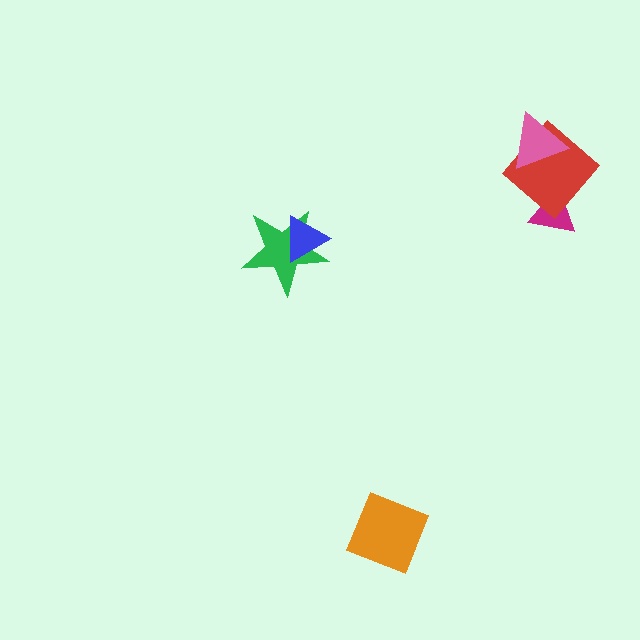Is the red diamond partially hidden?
Yes, it is partially covered by another shape.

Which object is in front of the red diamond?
The pink triangle is in front of the red diamond.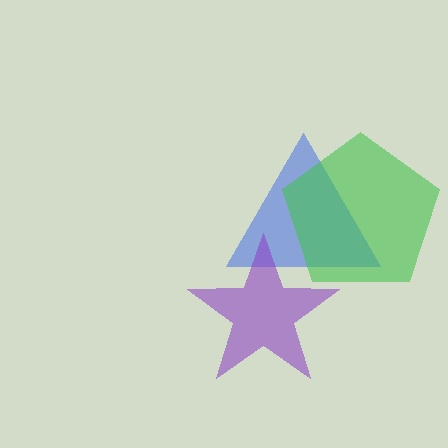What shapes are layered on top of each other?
The layered shapes are: a blue triangle, a green pentagon, a purple star.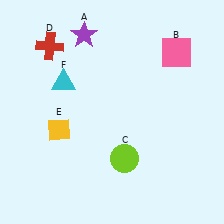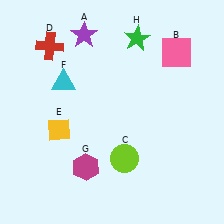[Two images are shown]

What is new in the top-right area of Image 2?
A green star (H) was added in the top-right area of Image 2.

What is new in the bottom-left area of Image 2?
A magenta hexagon (G) was added in the bottom-left area of Image 2.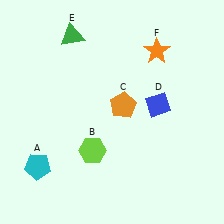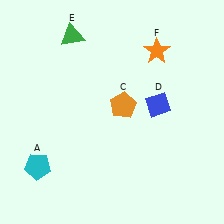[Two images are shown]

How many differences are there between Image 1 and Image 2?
There is 1 difference between the two images.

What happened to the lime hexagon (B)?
The lime hexagon (B) was removed in Image 2. It was in the bottom-left area of Image 1.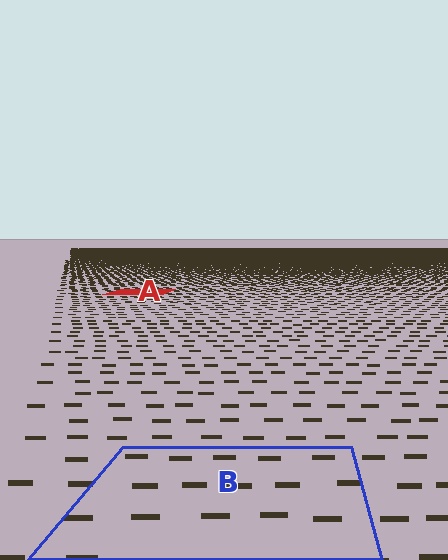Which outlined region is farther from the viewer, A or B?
Region A is farther from the viewer — the texture elements inside it appear smaller and more densely packed.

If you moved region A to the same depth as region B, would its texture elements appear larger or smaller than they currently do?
They would appear larger. At a closer depth, the same texture elements are projected at a bigger on-screen size.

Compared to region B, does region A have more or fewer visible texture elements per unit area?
Region A has more texture elements per unit area — they are packed more densely because it is farther away.